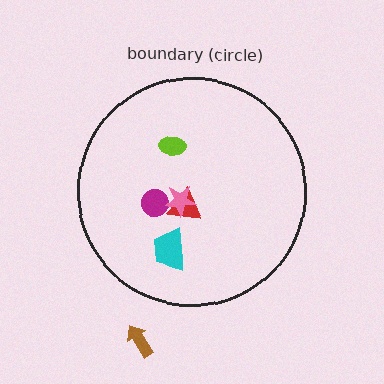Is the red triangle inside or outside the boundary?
Inside.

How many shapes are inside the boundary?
5 inside, 1 outside.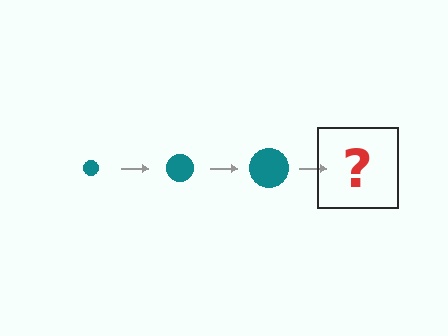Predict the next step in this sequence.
The next step is a teal circle, larger than the previous one.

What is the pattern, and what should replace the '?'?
The pattern is that the circle gets progressively larger each step. The '?' should be a teal circle, larger than the previous one.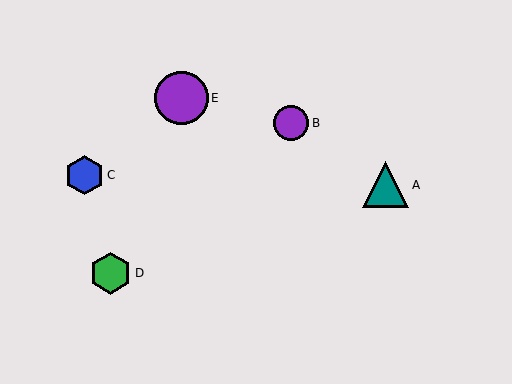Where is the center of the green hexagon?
The center of the green hexagon is at (111, 273).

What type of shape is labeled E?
Shape E is a purple circle.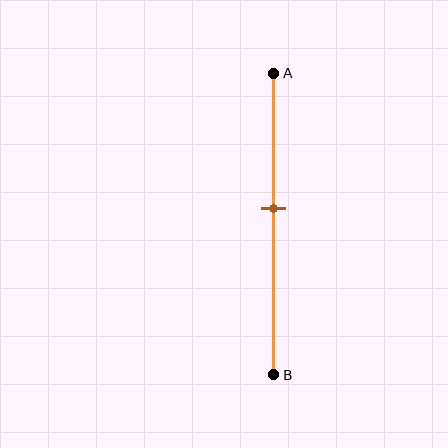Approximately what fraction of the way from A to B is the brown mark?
The brown mark is approximately 45% of the way from A to B.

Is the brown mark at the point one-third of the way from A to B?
No, the mark is at about 45% from A, not at the 33% one-third point.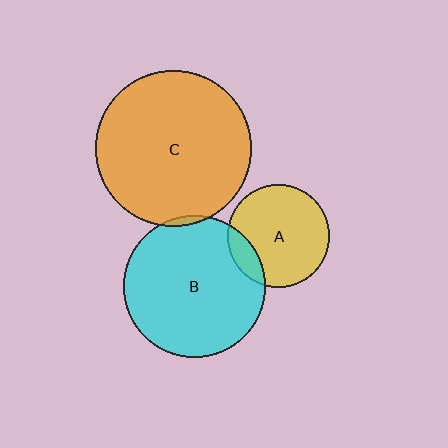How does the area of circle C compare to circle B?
Approximately 1.2 times.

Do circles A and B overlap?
Yes.